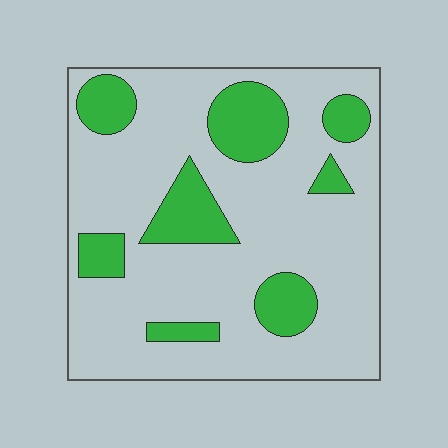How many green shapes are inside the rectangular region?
8.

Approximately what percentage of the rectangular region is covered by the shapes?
Approximately 25%.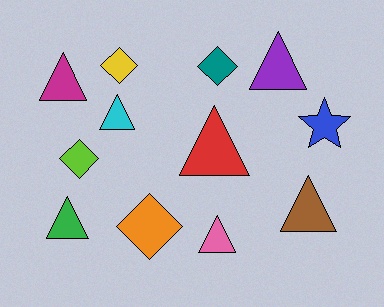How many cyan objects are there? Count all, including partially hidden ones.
There is 1 cyan object.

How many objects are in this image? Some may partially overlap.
There are 12 objects.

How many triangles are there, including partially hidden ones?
There are 7 triangles.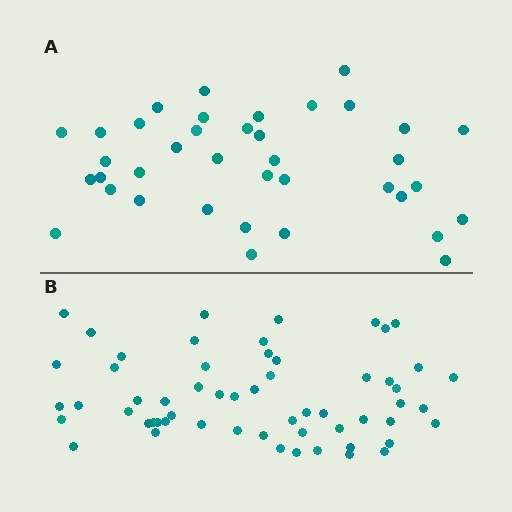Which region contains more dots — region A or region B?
Region B (the bottom region) has more dots.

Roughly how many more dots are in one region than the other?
Region B has approximately 20 more dots than region A.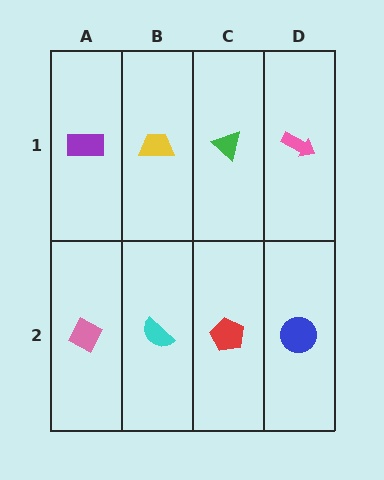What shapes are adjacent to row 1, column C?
A red pentagon (row 2, column C), a yellow trapezoid (row 1, column B), a pink arrow (row 1, column D).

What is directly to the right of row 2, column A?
A cyan semicircle.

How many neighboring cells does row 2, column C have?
3.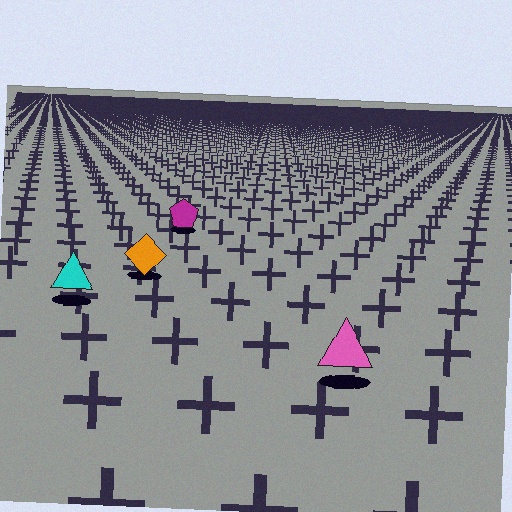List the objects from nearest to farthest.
From nearest to farthest: the pink triangle, the cyan triangle, the orange diamond, the magenta pentagon.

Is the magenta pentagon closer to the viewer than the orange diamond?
No. The orange diamond is closer — you can tell from the texture gradient: the ground texture is coarser near it.